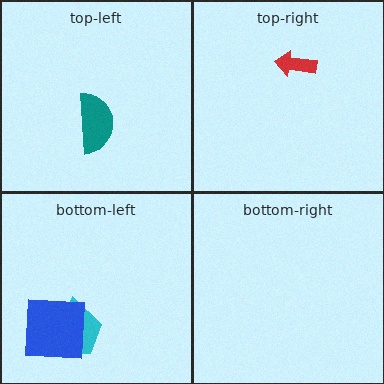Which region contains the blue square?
The bottom-left region.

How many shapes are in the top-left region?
1.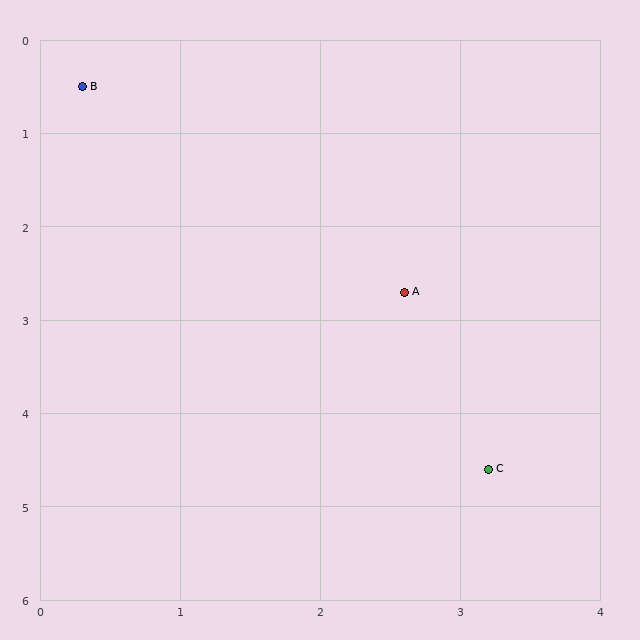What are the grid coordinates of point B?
Point B is at approximately (0.3, 0.5).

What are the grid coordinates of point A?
Point A is at approximately (2.6, 2.7).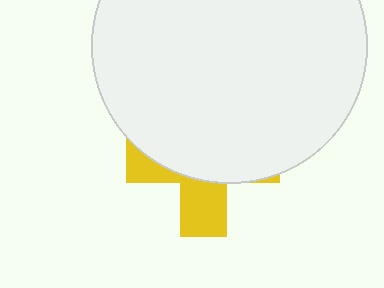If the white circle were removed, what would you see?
You would see the complete yellow cross.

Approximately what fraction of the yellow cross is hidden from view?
Roughly 67% of the yellow cross is hidden behind the white circle.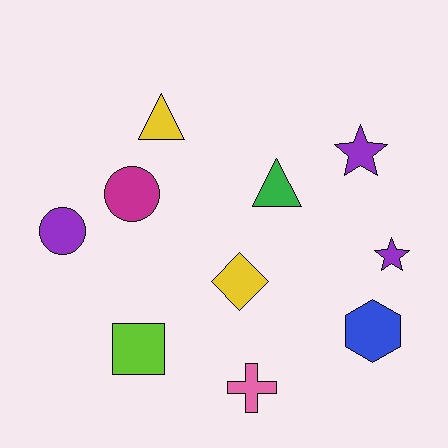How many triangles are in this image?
There are 2 triangles.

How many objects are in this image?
There are 10 objects.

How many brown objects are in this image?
There are no brown objects.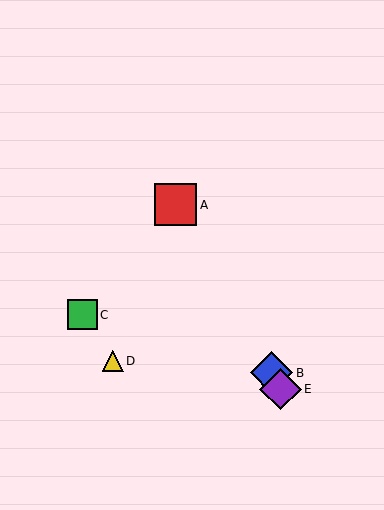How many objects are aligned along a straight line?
3 objects (A, B, E) are aligned along a straight line.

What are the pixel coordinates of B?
Object B is at (271, 373).